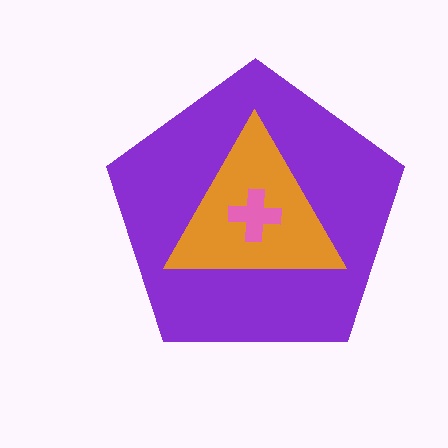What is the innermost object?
The pink cross.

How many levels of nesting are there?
3.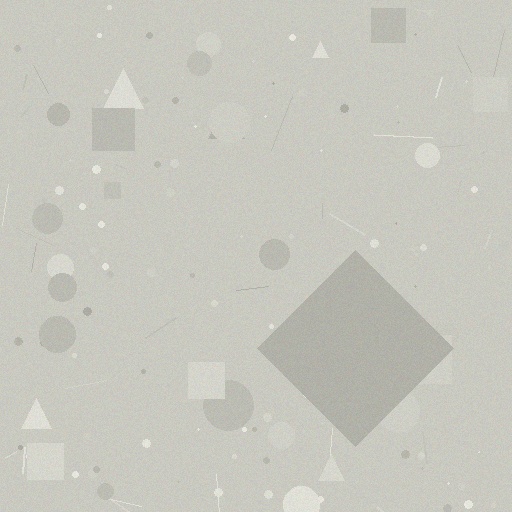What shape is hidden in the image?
A diamond is hidden in the image.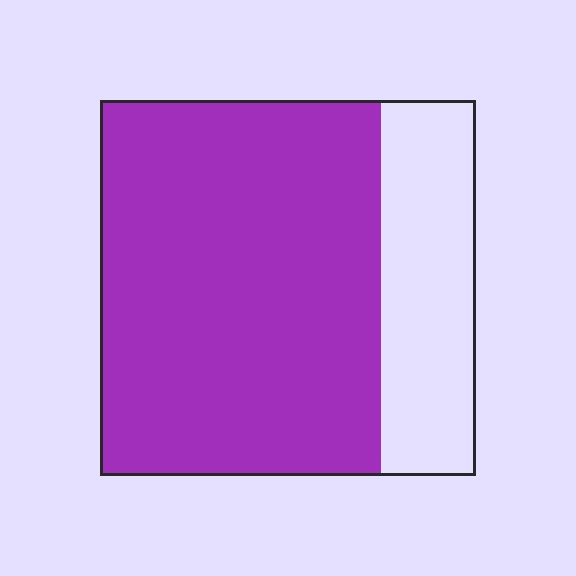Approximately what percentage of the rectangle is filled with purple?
Approximately 75%.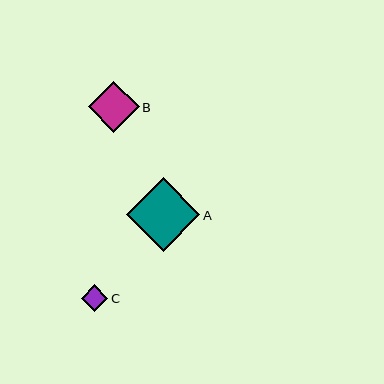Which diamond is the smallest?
Diamond C is the smallest with a size of approximately 26 pixels.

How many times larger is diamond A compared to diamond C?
Diamond A is approximately 2.8 times the size of diamond C.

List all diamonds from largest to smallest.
From largest to smallest: A, B, C.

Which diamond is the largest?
Diamond A is the largest with a size of approximately 74 pixels.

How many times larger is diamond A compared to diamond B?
Diamond A is approximately 1.5 times the size of diamond B.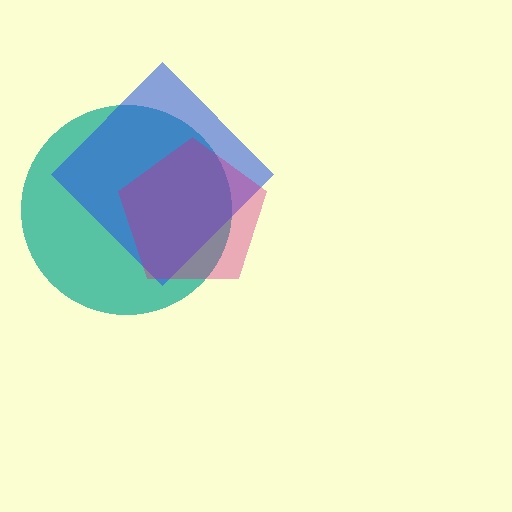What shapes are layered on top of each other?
The layered shapes are: a teal circle, a blue diamond, a magenta pentagon.